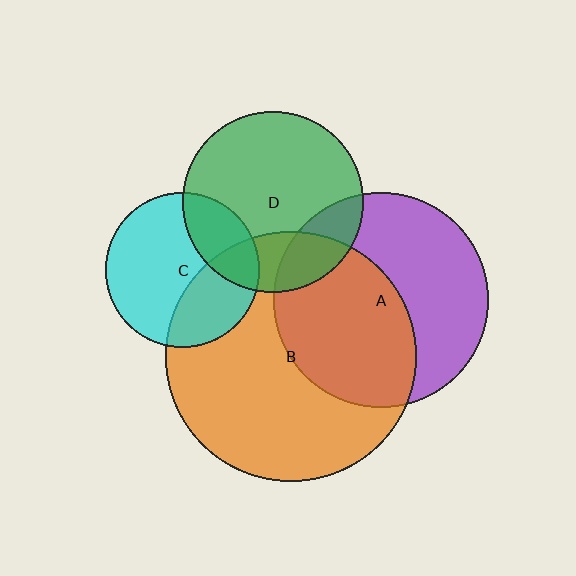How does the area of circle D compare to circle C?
Approximately 1.4 times.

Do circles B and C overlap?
Yes.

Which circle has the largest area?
Circle B (orange).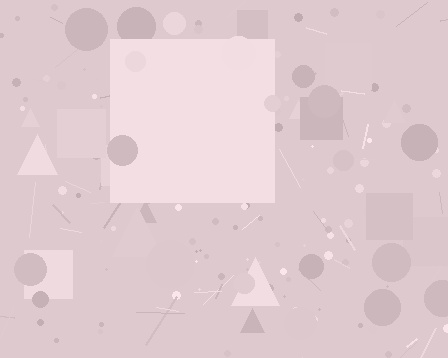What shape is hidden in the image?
A square is hidden in the image.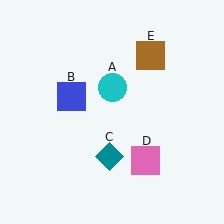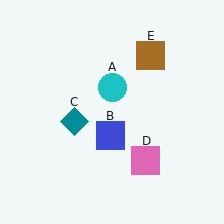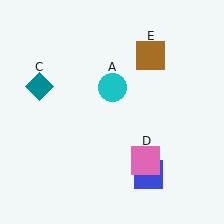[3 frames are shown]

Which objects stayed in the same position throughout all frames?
Cyan circle (object A) and pink square (object D) and brown square (object E) remained stationary.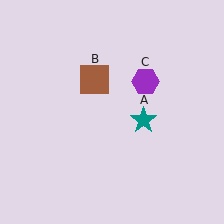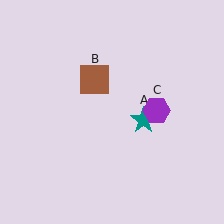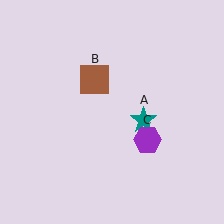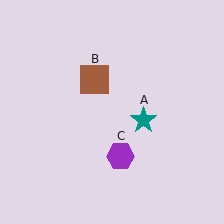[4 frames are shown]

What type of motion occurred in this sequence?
The purple hexagon (object C) rotated clockwise around the center of the scene.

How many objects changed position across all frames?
1 object changed position: purple hexagon (object C).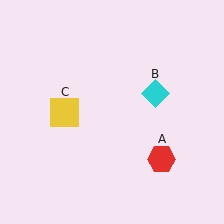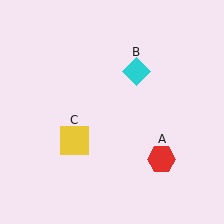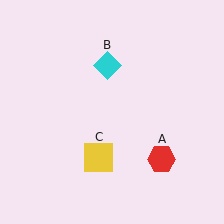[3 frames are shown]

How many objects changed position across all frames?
2 objects changed position: cyan diamond (object B), yellow square (object C).